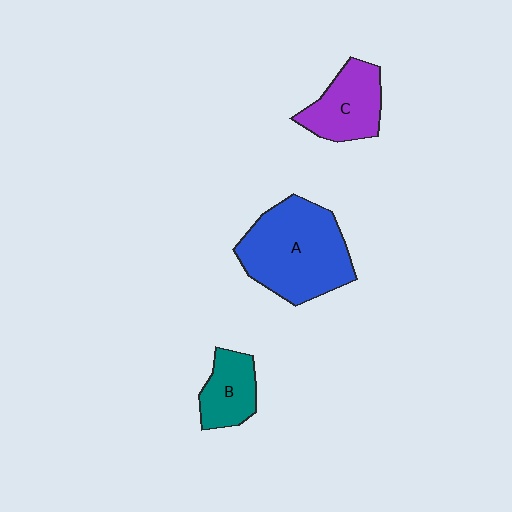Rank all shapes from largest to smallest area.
From largest to smallest: A (blue), C (purple), B (teal).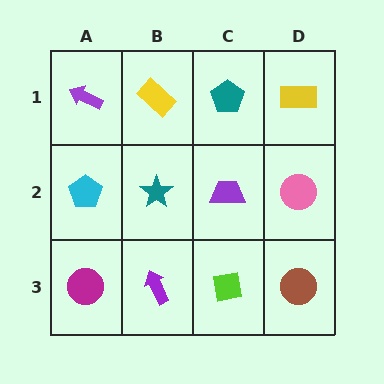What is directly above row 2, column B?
A yellow rectangle.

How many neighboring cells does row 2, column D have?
3.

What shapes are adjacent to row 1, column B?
A teal star (row 2, column B), a purple arrow (row 1, column A), a teal pentagon (row 1, column C).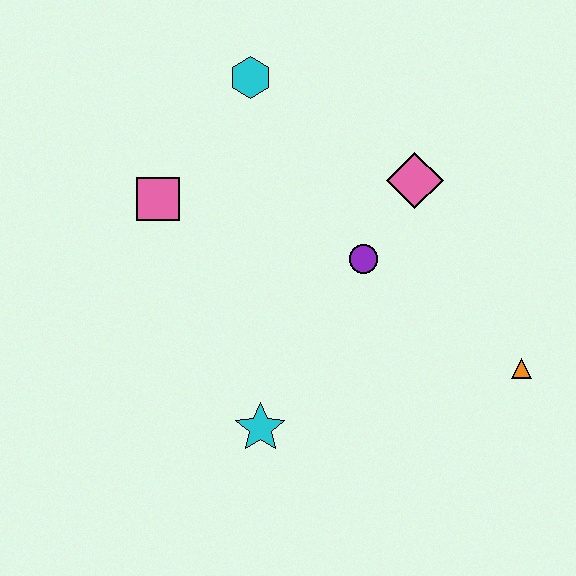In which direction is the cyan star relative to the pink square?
The cyan star is below the pink square.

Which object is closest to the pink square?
The cyan hexagon is closest to the pink square.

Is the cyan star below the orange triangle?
Yes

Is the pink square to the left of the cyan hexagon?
Yes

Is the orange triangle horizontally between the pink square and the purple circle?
No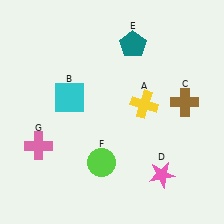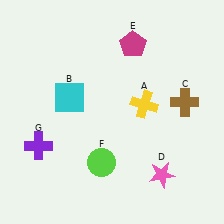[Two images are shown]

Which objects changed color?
E changed from teal to magenta. G changed from pink to purple.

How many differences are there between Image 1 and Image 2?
There are 2 differences between the two images.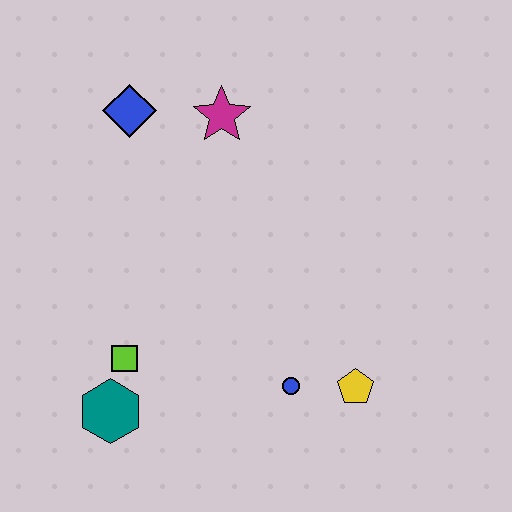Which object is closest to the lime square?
The teal hexagon is closest to the lime square.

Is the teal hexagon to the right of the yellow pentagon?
No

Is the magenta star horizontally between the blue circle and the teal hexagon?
Yes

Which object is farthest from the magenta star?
The teal hexagon is farthest from the magenta star.